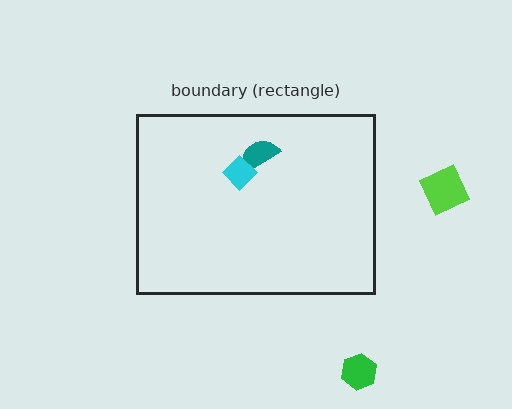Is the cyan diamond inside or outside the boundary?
Inside.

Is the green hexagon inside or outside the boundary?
Outside.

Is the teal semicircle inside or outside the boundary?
Inside.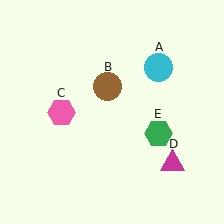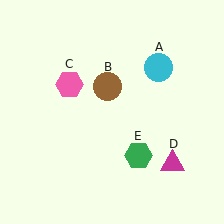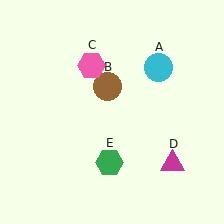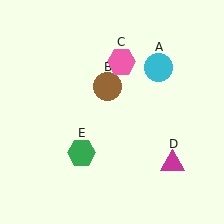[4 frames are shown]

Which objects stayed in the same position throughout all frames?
Cyan circle (object A) and brown circle (object B) and magenta triangle (object D) remained stationary.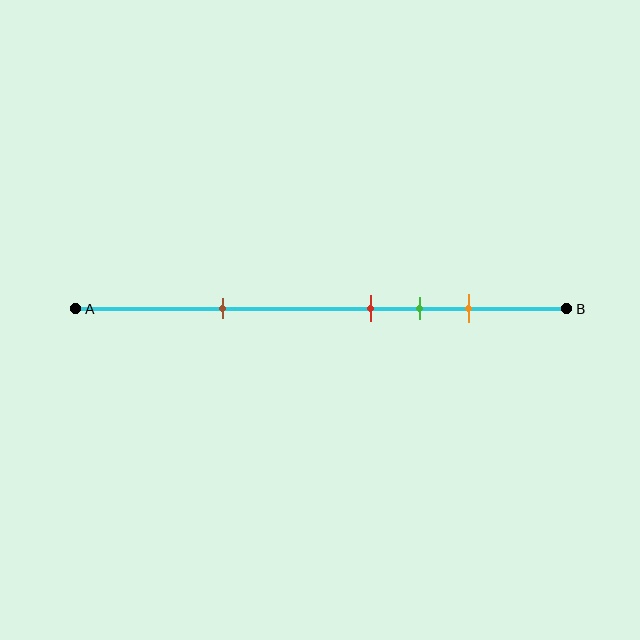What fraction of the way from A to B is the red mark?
The red mark is approximately 60% (0.6) of the way from A to B.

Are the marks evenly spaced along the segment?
No, the marks are not evenly spaced.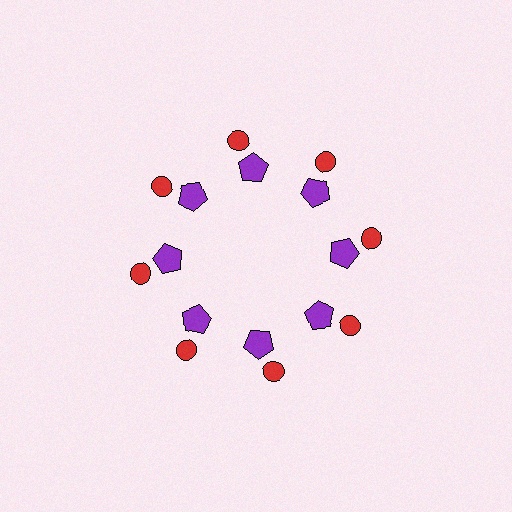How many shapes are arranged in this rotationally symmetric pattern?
There are 16 shapes, arranged in 8 groups of 2.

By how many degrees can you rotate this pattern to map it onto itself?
The pattern maps onto itself every 45 degrees of rotation.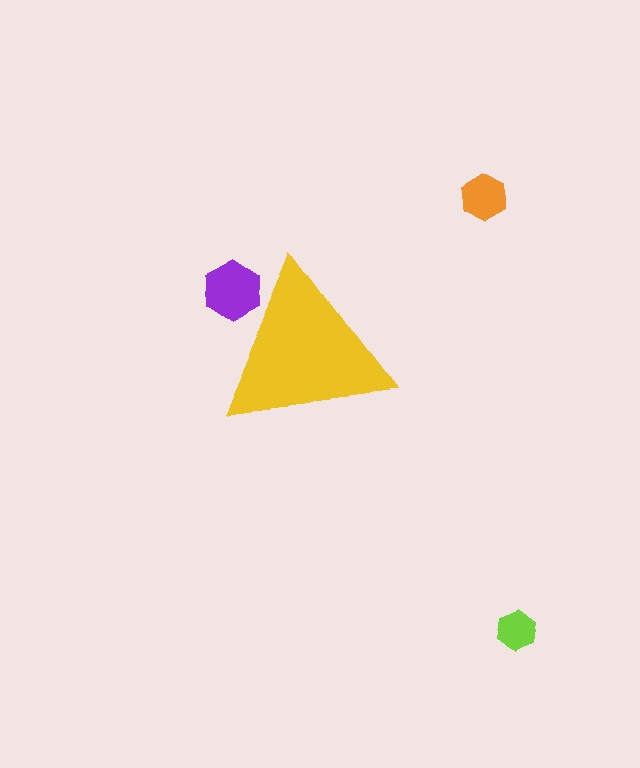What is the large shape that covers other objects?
A yellow triangle.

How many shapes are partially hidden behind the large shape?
1 shape is partially hidden.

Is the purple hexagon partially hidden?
Yes, the purple hexagon is partially hidden behind the yellow triangle.